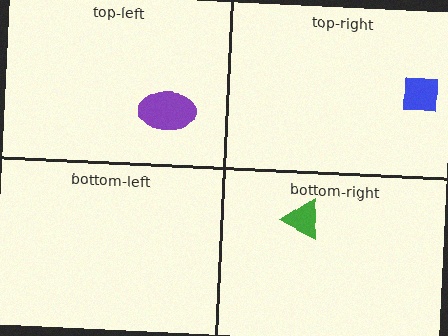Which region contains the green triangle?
The bottom-right region.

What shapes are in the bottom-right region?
The green triangle.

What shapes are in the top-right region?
The blue square.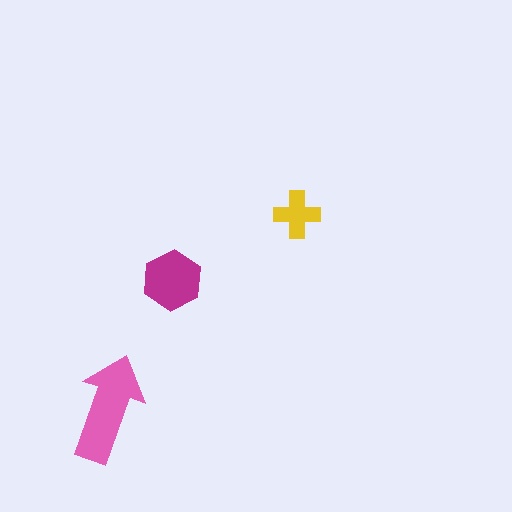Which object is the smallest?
The yellow cross.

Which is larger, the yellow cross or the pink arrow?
The pink arrow.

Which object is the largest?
The pink arrow.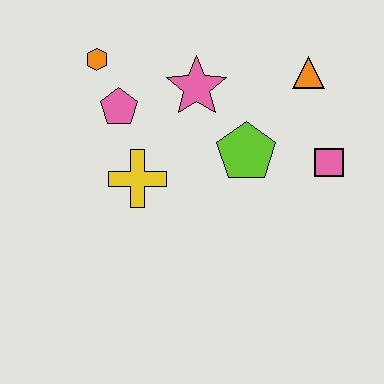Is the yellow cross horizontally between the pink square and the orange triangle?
No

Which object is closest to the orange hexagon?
The pink pentagon is closest to the orange hexagon.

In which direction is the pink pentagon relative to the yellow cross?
The pink pentagon is above the yellow cross.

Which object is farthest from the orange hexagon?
The pink square is farthest from the orange hexagon.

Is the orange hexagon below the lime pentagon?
No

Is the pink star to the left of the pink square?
Yes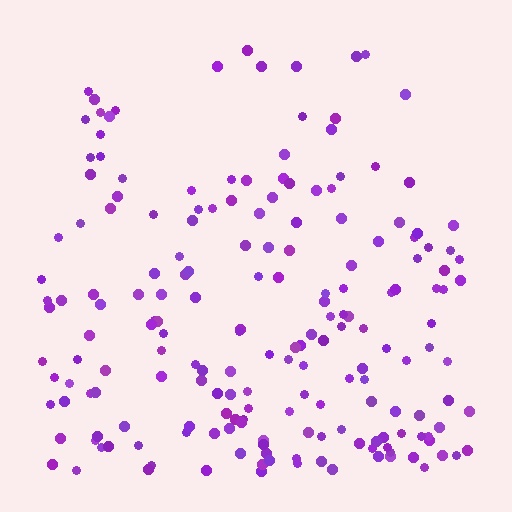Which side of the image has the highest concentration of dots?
The bottom.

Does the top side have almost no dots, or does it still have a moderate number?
Still a moderate number, just noticeably fewer than the bottom.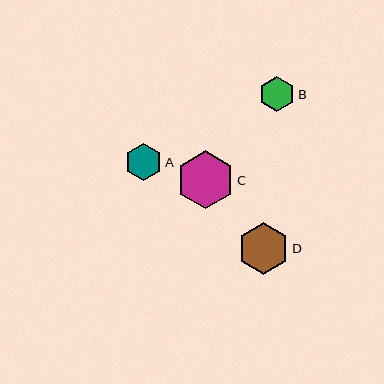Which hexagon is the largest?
Hexagon C is the largest with a size of approximately 58 pixels.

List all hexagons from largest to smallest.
From largest to smallest: C, D, A, B.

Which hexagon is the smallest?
Hexagon B is the smallest with a size of approximately 36 pixels.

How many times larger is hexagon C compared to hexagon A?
Hexagon C is approximately 1.6 times the size of hexagon A.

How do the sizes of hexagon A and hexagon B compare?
Hexagon A and hexagon B are approximately the same size.